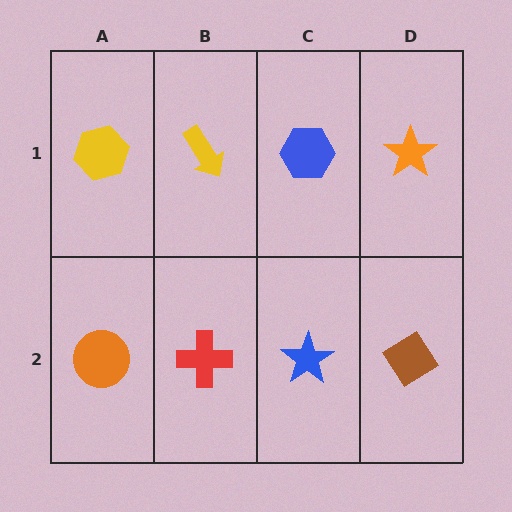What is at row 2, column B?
A red cross.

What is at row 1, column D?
An orange star.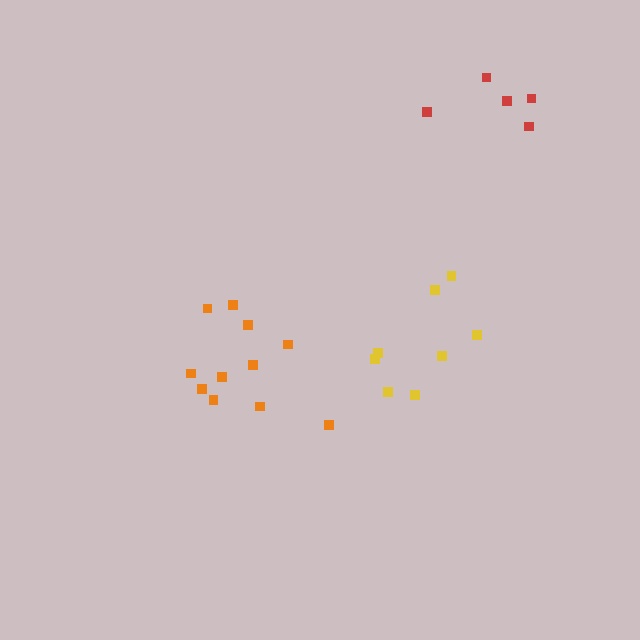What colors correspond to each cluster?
The clusters are colored: red, yellow, orange.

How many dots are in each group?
Group 1: 5 dots, Group 2: 8 dots, Group 3: 11 dots (24 total).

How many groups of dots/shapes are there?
There are 3 groups.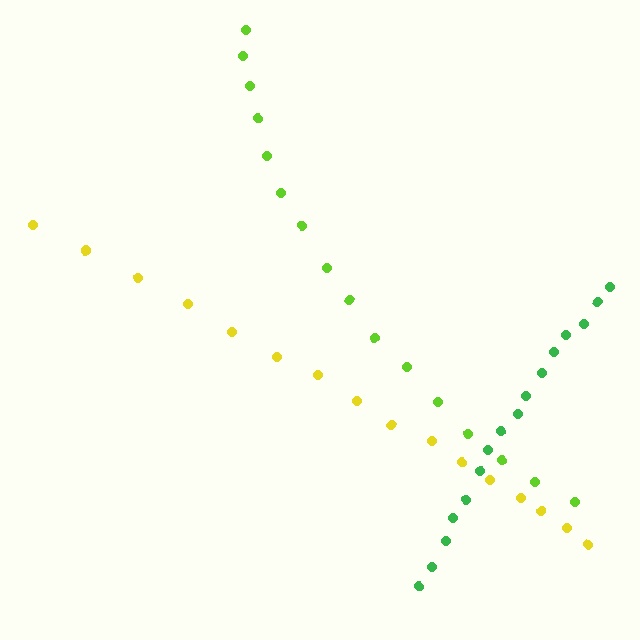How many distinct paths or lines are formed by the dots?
There are 3 distinct paths.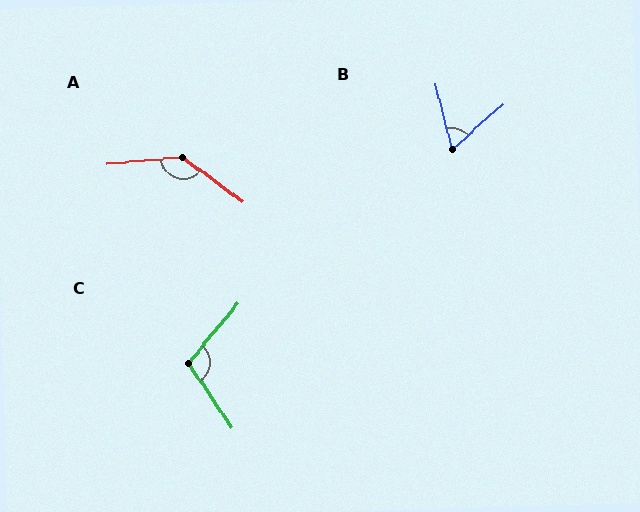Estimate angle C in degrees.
Approximately 106 degrees.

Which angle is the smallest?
B, at approximately 62 degrees.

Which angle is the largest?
A, at approximately 138 degrees.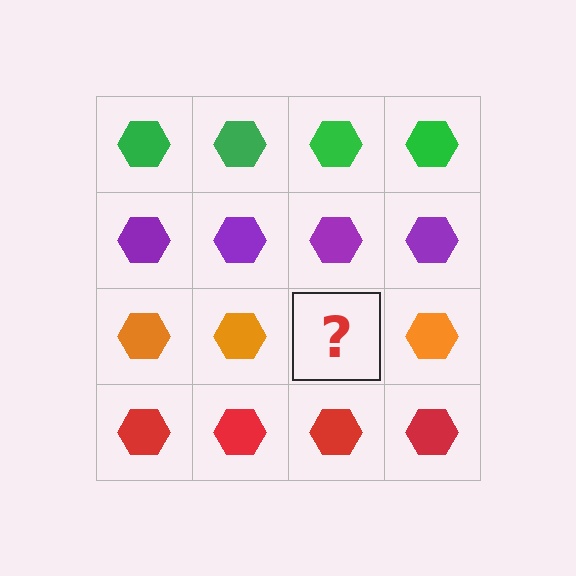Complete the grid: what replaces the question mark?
The question mark should be replaced with an orange hexagon.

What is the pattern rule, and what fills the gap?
The rule is that each row has a consistent color. The gap should be filled with an orange hexagon.